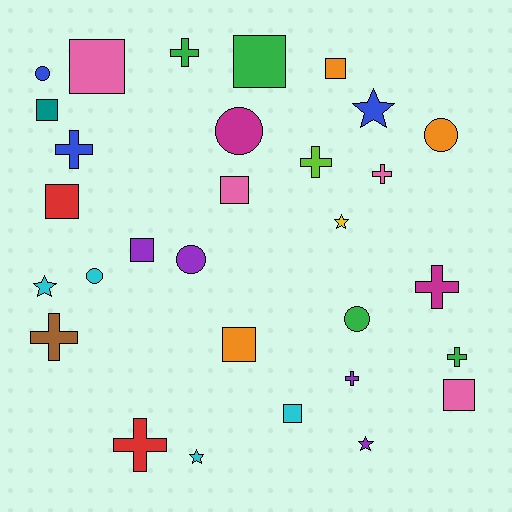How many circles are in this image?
There are 6 circles.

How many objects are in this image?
There are 30 objects.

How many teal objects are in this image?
There is 1 teal object.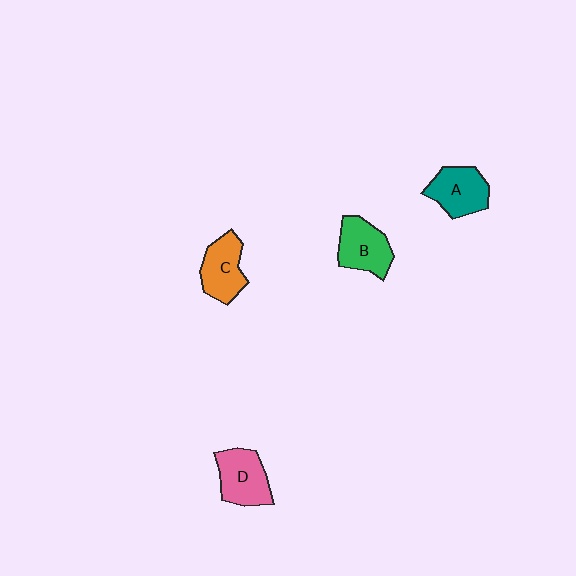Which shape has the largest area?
Shape D (pink).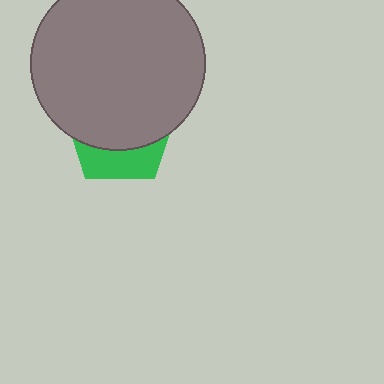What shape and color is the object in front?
The object in front is a gray circle.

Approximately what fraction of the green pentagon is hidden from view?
Roughly 69% of the green pentagon is hidden behind the gray circle.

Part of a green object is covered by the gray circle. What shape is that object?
It is a pentagon.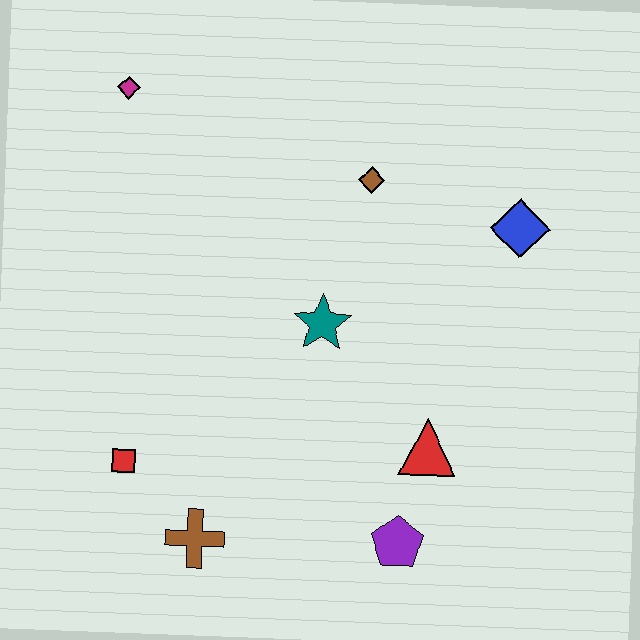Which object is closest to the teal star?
The brown diamond is closest to the teal star.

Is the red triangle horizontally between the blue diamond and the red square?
Yes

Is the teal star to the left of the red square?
No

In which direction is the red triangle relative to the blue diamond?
The red triangle is below the blue diamond.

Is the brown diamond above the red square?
Yes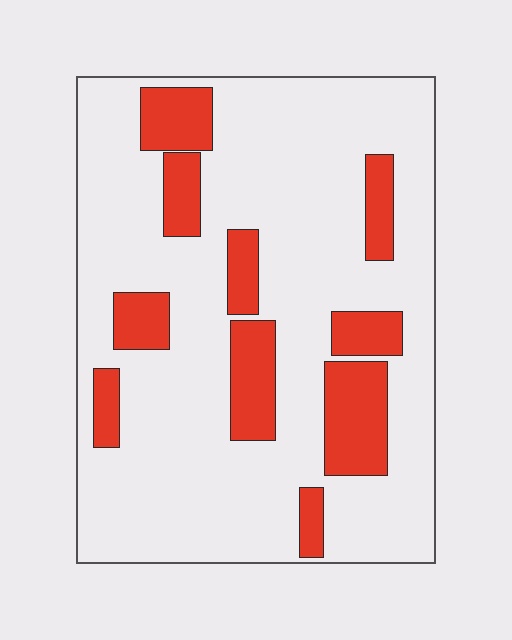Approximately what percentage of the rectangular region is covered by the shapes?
Approximately 20%.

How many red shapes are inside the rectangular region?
10.